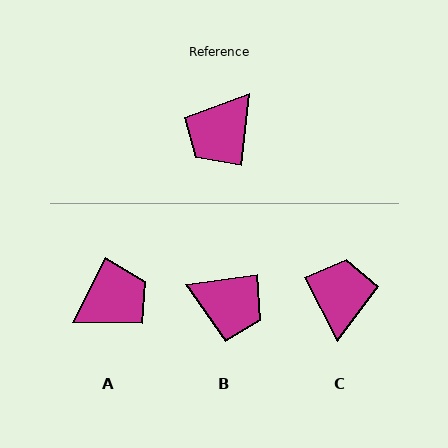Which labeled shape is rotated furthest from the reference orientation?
A, about 159 degrees away.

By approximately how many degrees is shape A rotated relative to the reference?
Approximately 159 degrees counter-clockwise.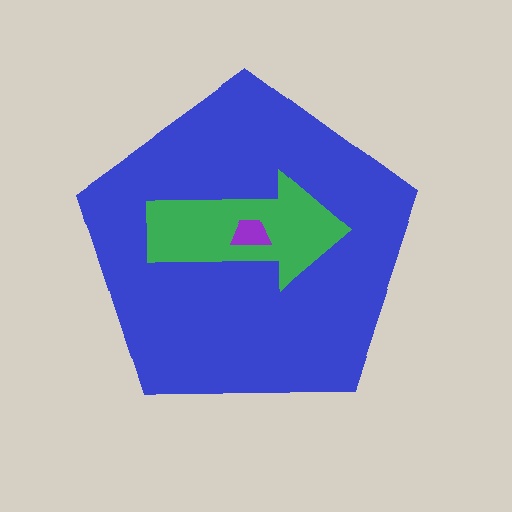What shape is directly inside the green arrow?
The purple trapezoid.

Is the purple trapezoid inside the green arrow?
Yes.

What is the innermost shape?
The purple trapezoid.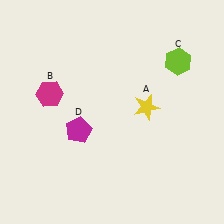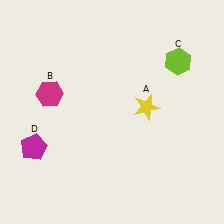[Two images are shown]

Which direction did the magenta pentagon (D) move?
The magenta pentagon (D) moved left.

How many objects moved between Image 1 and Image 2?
1 object moved between the two images.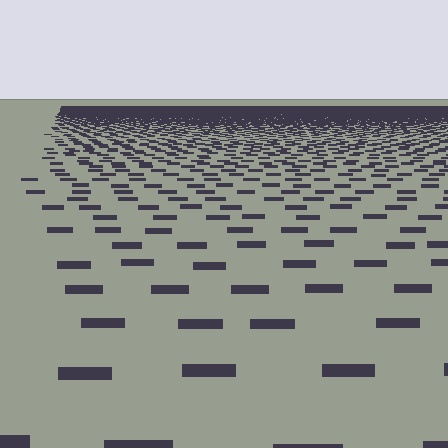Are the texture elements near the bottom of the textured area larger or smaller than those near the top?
Larger. Near the bottom, elements are closer to the viewer and appear at a bigger on-screen size.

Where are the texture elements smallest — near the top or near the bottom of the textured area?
Near the top.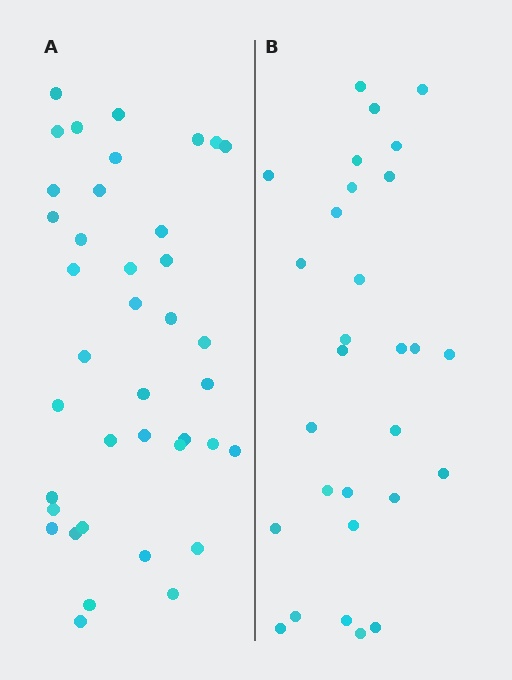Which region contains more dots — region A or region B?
Region A (the left region) has more dots.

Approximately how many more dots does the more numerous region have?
Region A has roughly 10 or so more dots than region B.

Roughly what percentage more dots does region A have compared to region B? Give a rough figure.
About 35% more.